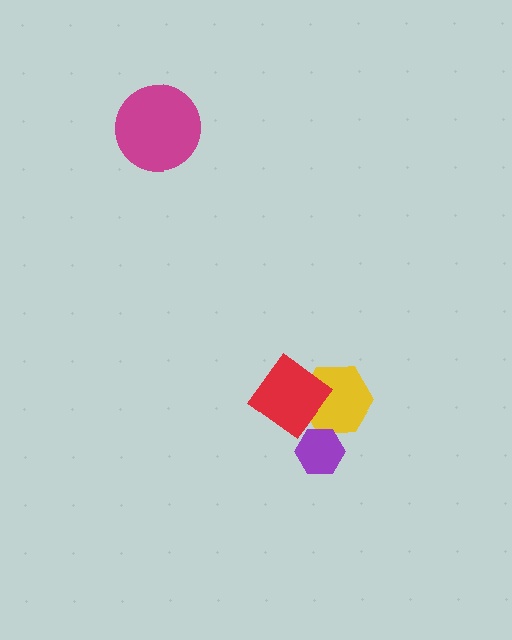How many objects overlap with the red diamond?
1 object overlaps with the red diamond.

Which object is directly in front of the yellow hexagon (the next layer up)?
The red diamond is directly in front of the yellow hexagon.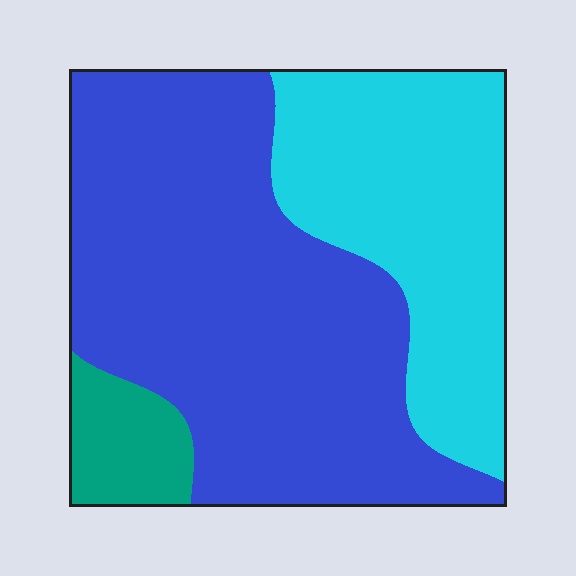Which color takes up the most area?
Blue, at roughly 60%.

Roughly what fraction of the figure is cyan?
Cyan takes up about one third (1/3) of the figure.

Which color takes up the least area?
Teal, at roughly 10%.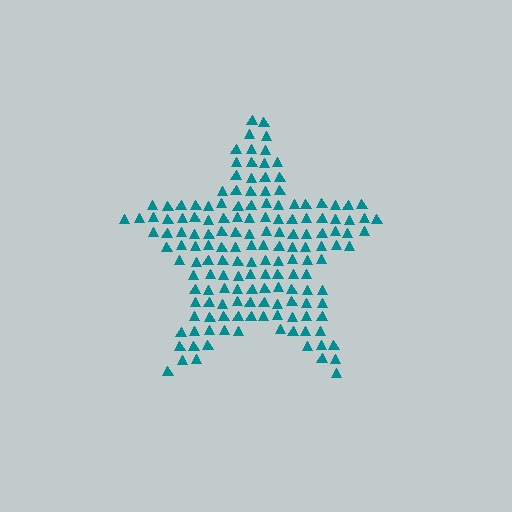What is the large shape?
The large shape is a star.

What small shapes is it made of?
It is made of small triangles.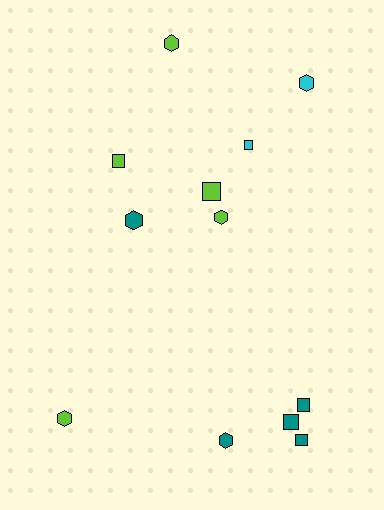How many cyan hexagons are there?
There is 1 cyan hexagon.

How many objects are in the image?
There are 12 objects.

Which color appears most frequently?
Teal, with 5 objects.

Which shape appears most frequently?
Square, with 6 objects.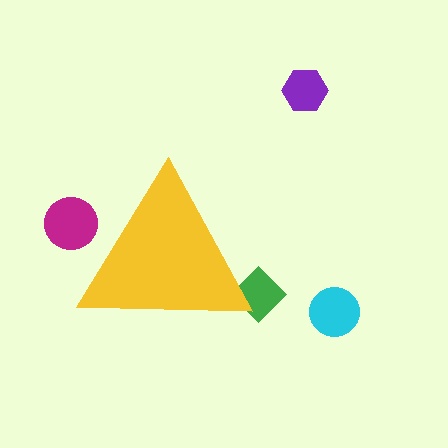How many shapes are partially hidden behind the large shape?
2 shapes are partially hidden.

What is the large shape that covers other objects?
A yellow triangle.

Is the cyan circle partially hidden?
No, the cyan circle is fully visible.